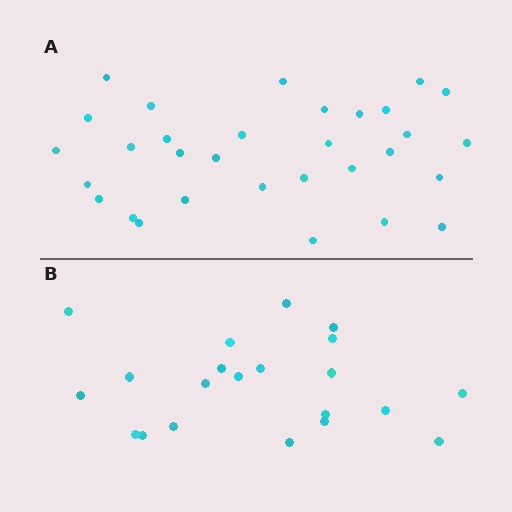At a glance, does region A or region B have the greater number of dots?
Region A (the top region) has more dots.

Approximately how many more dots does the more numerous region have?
Region A has roughly 10 or so more dots than region B.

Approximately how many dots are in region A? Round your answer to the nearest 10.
About 30 dots. (The exact count is 31, which rounds to 30.)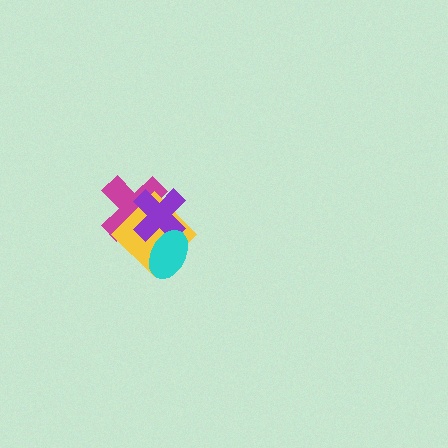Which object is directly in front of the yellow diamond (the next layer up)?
The purple cross is directly in front of the yellow diamond.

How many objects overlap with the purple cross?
3 objects overlap with the purple cross.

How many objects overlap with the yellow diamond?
3 objects overlap with the yellow diamond.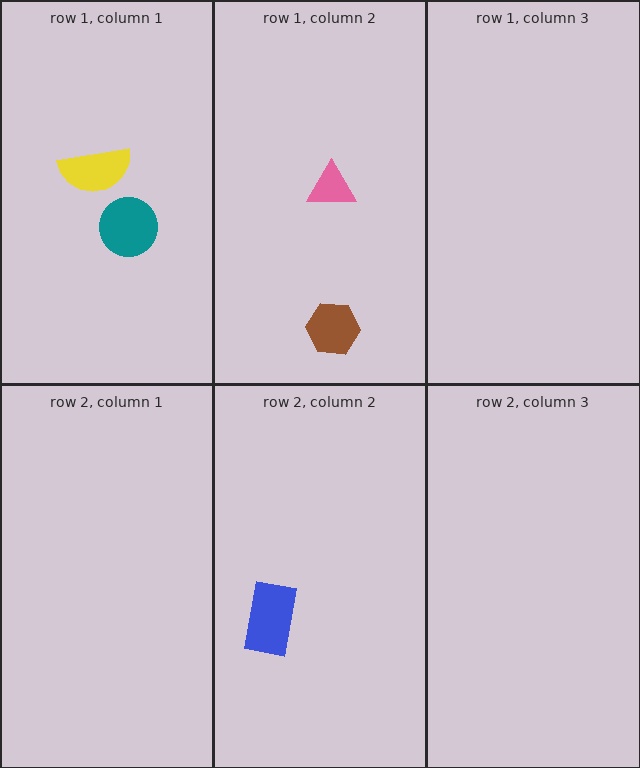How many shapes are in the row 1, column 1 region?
2.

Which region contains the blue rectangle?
The row 2, column 2 region.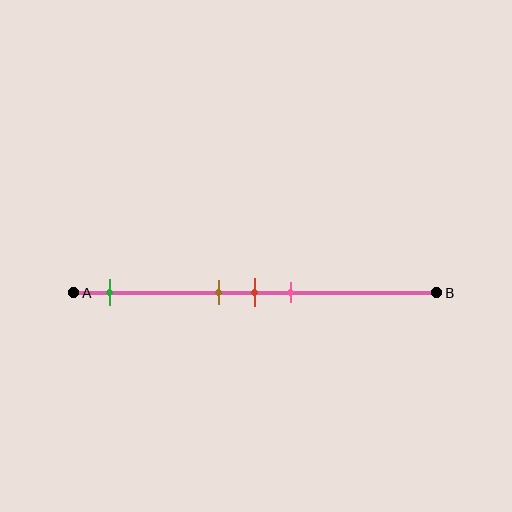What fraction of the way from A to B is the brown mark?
The brown mark is approximately 40% (0.4) of the way from A to B.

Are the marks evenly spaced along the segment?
No, the marks are not evenly spaced.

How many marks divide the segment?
There are 4 marks dividing the segment.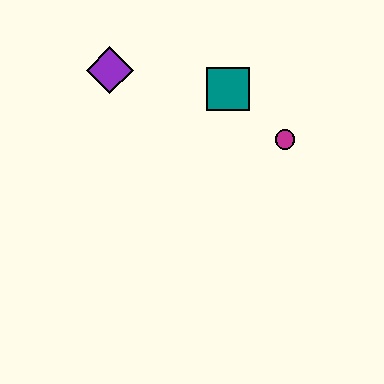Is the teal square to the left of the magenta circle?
Yes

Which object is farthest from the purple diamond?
The magenta circle is farthest from the purple diamond.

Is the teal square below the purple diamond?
Yes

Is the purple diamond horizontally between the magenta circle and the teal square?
No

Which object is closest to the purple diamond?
The teal square is closest to the purple diamond.